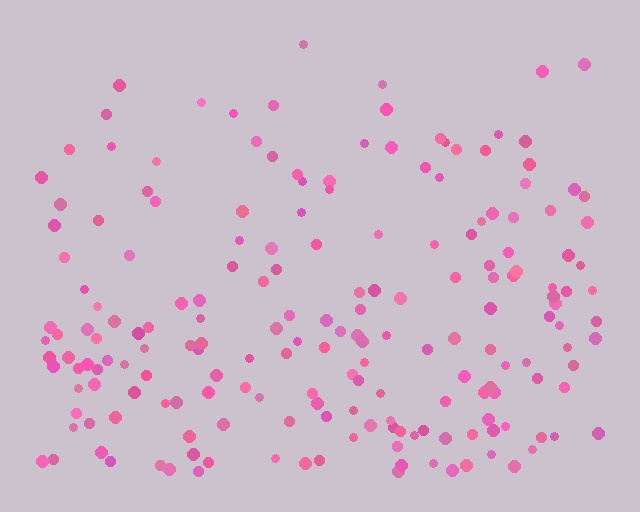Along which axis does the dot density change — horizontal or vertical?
Vertical.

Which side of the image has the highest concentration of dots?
The bottom.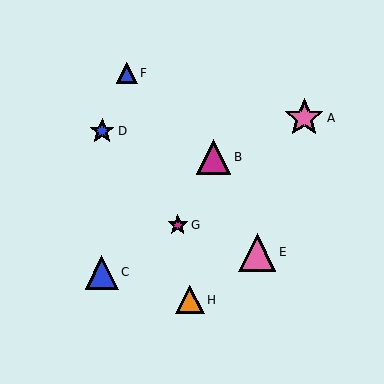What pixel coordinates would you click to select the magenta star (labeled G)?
Click at (178, 225) to select the magenta star G.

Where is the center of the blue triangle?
The center of the blue triangle is at (102, 273).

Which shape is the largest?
The pink star (labeled A) is the largest.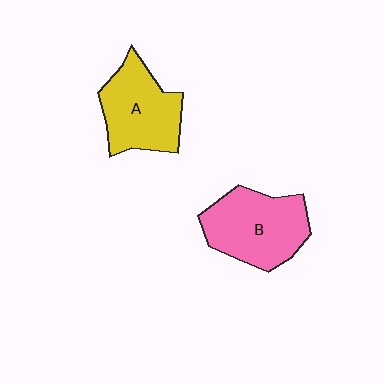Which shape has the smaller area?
Shape A (yellow).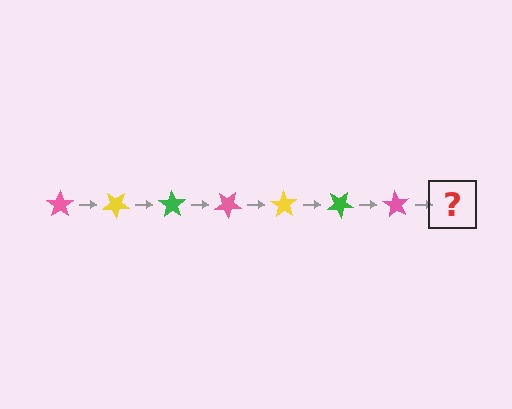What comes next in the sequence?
The next element should be a yellow star, rotated 245 degrees from the start.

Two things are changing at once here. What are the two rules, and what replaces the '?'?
The two rules are that it rotates 35 degrees each step and the color cycles through pink, yellow, and green. The '?' should be a yellow star, rotated 245 degrees from the start.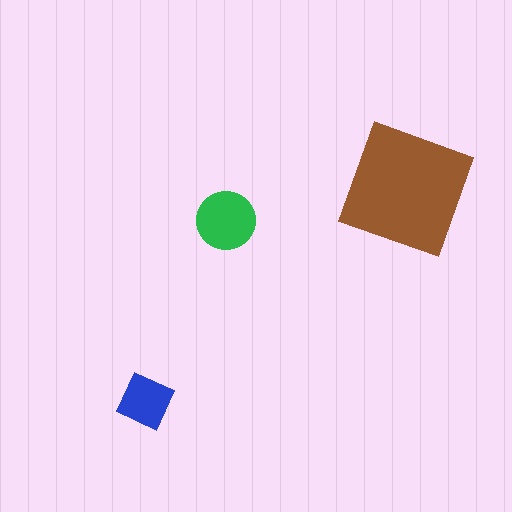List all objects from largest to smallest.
The brown square, the green circle, the blue diamond.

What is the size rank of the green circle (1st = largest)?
2nd.